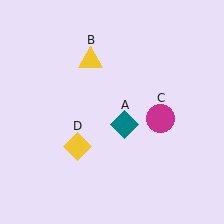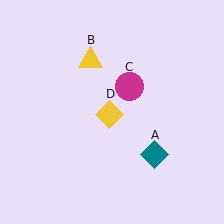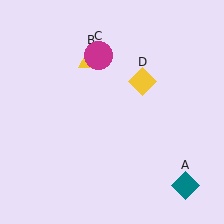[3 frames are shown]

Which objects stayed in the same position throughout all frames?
Yellow triangle (object B) remained stationary.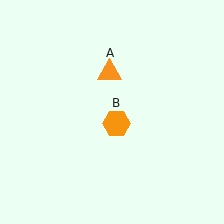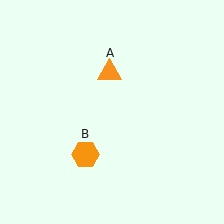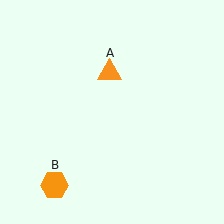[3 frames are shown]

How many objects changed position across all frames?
1 object changed position: orange hexagon (object B).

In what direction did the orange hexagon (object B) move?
The orange hexagon (object B) moved down and to the left.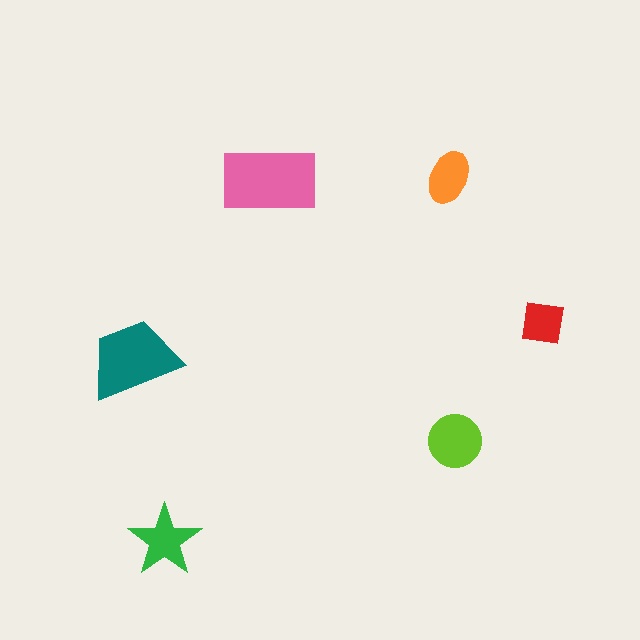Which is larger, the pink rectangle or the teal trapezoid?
The pink rectangle.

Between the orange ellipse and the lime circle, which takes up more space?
The lime circle.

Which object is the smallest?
The red square.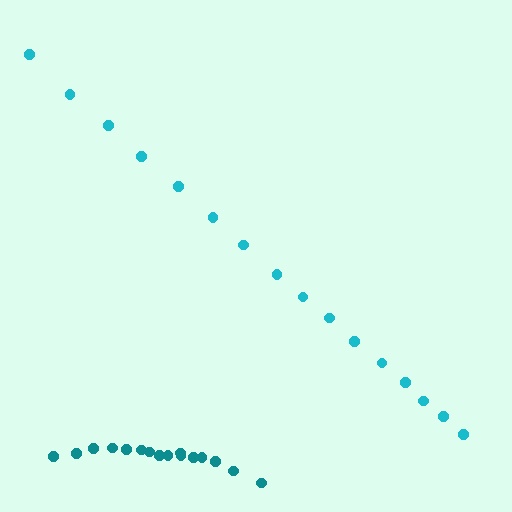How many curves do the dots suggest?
There are 2 distinct paths.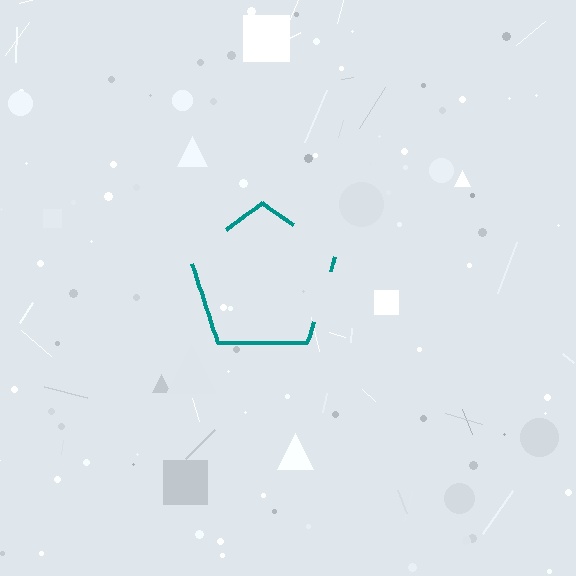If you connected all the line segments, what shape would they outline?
They would outline a pentagon.